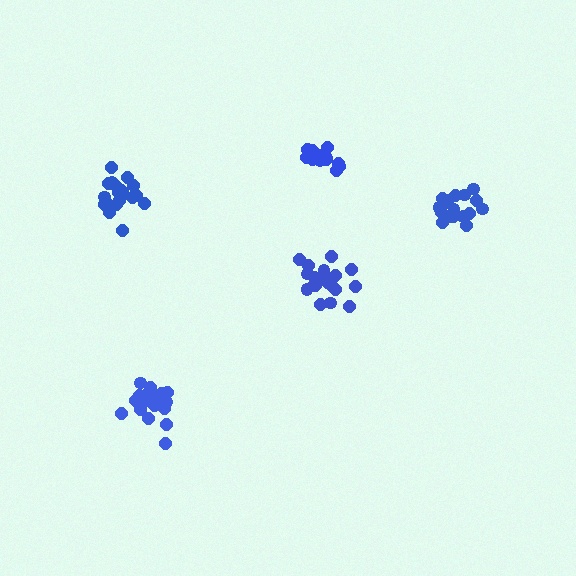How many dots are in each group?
Group 1: 21 dots, Group 2: 21 dots, Group 3: 19 dots, Group 4: 19 dots, Group 5: 16 dots (96 total).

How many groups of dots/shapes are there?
There are 5 groups.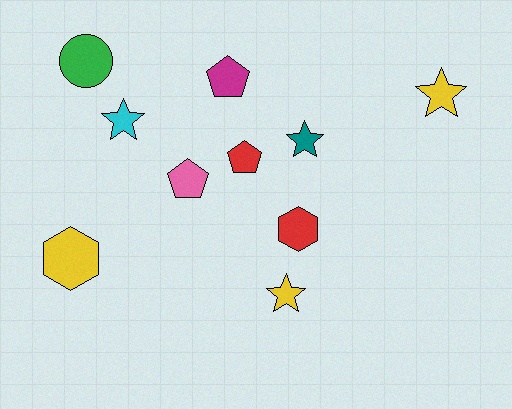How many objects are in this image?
There are 10 objects.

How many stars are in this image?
There are 4 stars.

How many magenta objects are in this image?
There is 1 magenta object.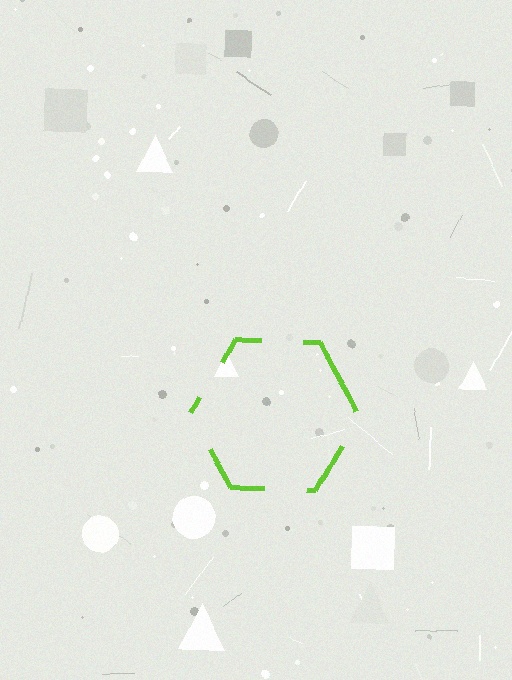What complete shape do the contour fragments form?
The contour fragments form a hexagon.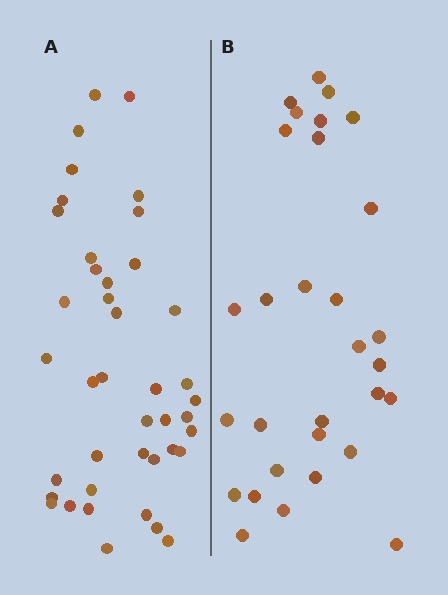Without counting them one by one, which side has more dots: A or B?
Region A (the left region) has more dots.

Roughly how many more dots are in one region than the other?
Region A has roughly 12 or so more dots than region B.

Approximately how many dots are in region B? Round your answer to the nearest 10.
About 30 dots.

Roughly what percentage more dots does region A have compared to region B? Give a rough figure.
About 35% more.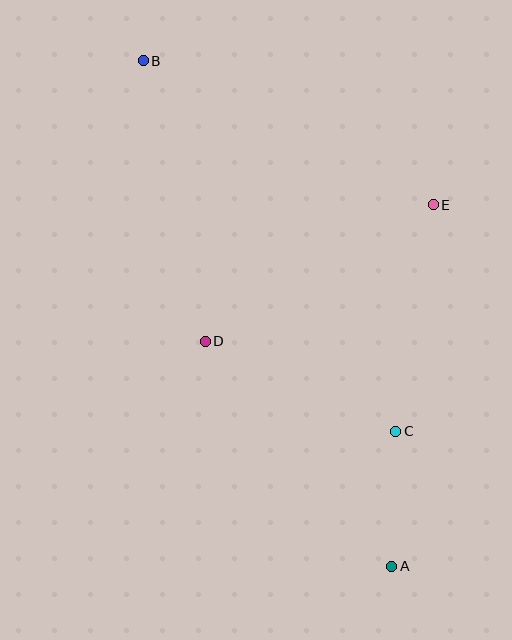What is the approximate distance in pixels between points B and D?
The distance between B and D is approximately 287 pixels.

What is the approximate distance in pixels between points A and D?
The distance between A and D is approximately 292 pixels.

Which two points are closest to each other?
Points A and C are closest to each other.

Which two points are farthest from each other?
Points A and B are farthest from each other.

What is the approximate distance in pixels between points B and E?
The distance between B and E is approximately 323 pixels.